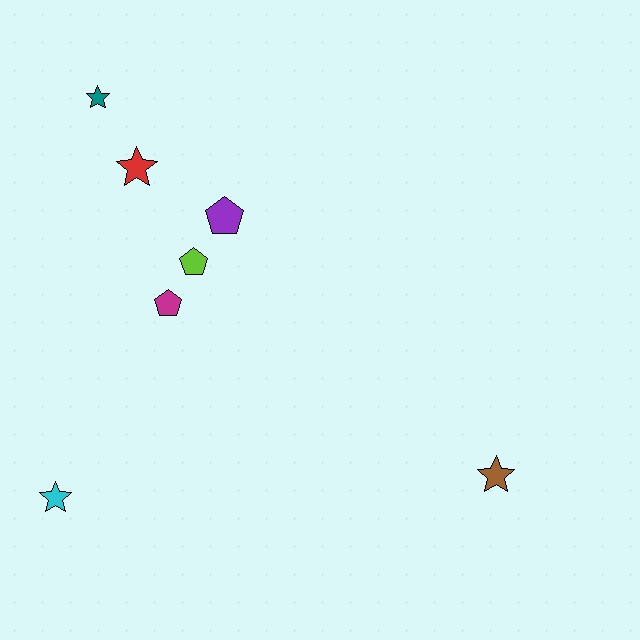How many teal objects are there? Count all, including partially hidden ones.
There is 1 teal object.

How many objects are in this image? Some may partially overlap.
There are 7 objects.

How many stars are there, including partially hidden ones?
There are 4 stars.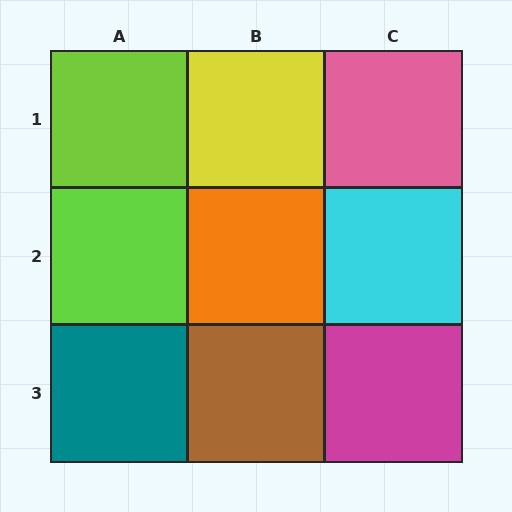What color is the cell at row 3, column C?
Magenta.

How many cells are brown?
1 cell is brown.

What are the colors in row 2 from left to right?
Lime, orange, cyan.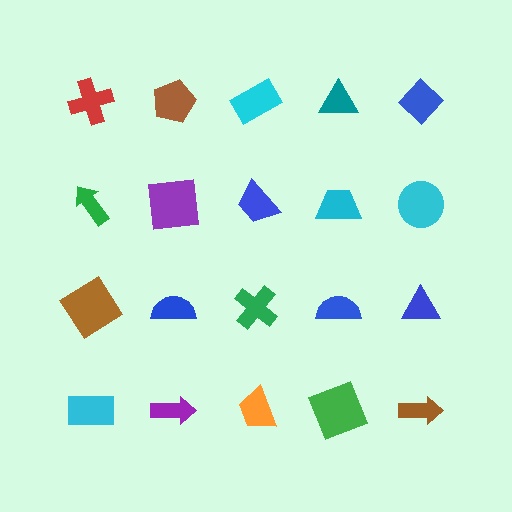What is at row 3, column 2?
A blue semicircle.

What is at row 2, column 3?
A blue trapezoid.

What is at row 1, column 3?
A cyan rectangle.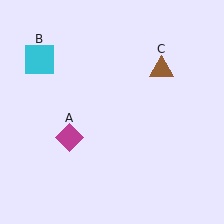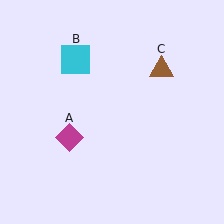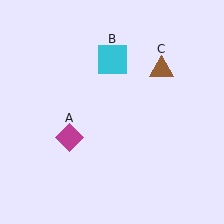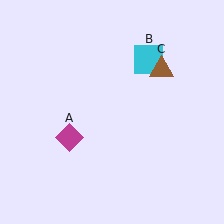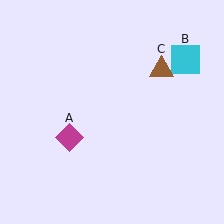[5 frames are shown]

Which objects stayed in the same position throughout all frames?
Magenta diamond (object A) and brown triangle (object C) remained stationary.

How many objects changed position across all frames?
1 object changed position: cyan square (object B).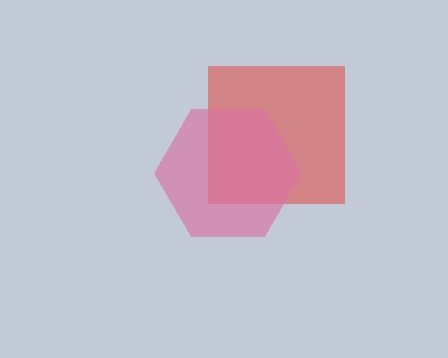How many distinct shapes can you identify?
There are 2 distinct shapes: a red square, a pink hexagon.